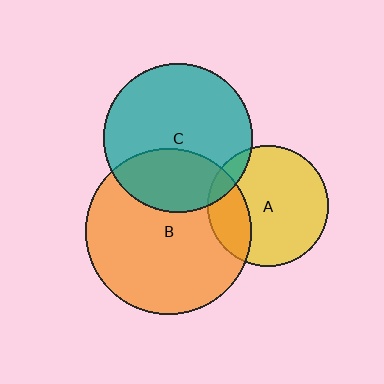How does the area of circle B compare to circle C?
Approximately 1.2 times.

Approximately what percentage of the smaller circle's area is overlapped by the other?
Approximately 25%.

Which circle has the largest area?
Circle B (orange).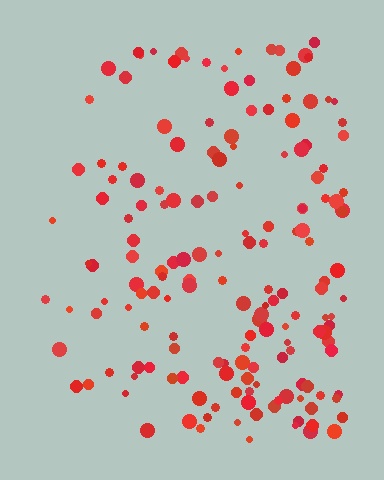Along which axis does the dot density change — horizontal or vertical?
Horizontal.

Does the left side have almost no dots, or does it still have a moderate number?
Still a moderate number, just noticeably fewer than the right.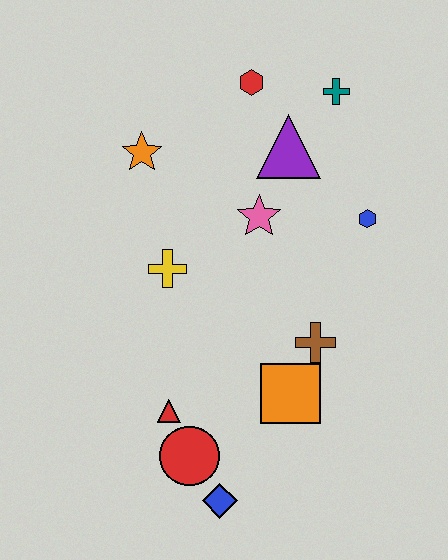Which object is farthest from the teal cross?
The blue diamond is farthest from the teal cross.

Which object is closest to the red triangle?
The red circle is closest to the red triangle.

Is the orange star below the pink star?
No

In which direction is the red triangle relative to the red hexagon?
The red triangle is below the red hexagon.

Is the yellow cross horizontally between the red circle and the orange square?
No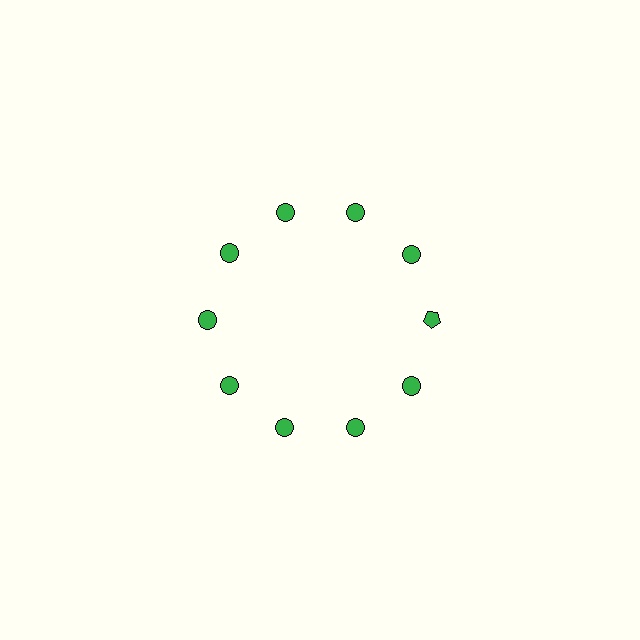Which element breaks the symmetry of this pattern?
The green pentagon at roughly the 3 o'clock position breaks the symmetry. All other shapes are green circles.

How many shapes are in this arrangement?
There are 10 shapes arranged in a ring pattern.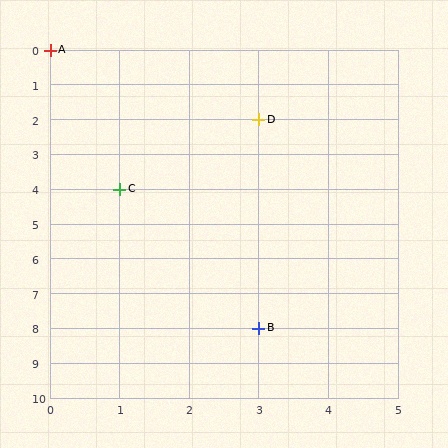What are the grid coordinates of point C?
Point C is at grid coordinates (1, 4).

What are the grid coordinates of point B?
Point B is at grid coordinates (3, 8).